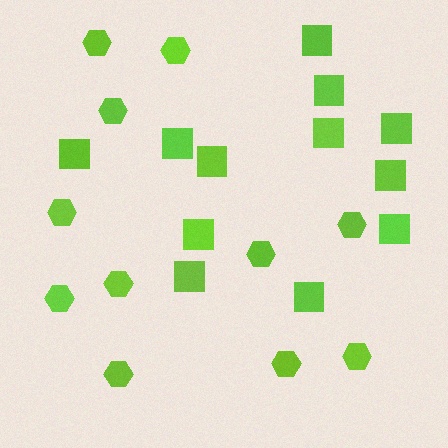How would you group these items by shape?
There are 2 groups: one group of hexagons (11) and one group of squares (12).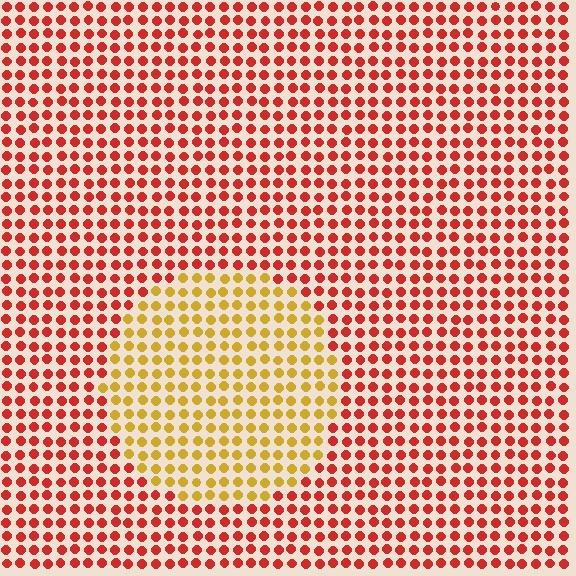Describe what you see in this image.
The image is filled with small red elements in a uniform arrangement. A circle-shaped region is visible where the elements are tinted to a slightly different hue, forming a subtle color boundary.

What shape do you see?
I see a circle.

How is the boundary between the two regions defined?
The boundary is defined purely by a slight shift in hue (about 46 degrees). Spacing, size, and orientation are identical on both sides.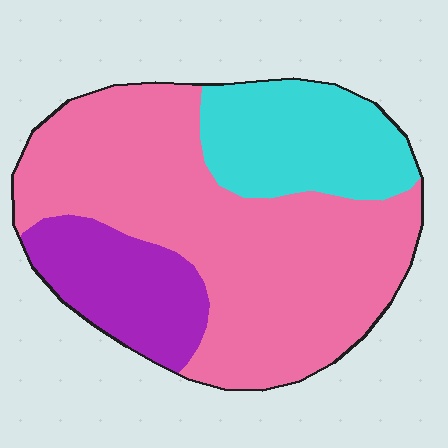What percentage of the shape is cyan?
Cyan covers 22% of the shape.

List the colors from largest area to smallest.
From largest to smallest: pink, cyan, purple.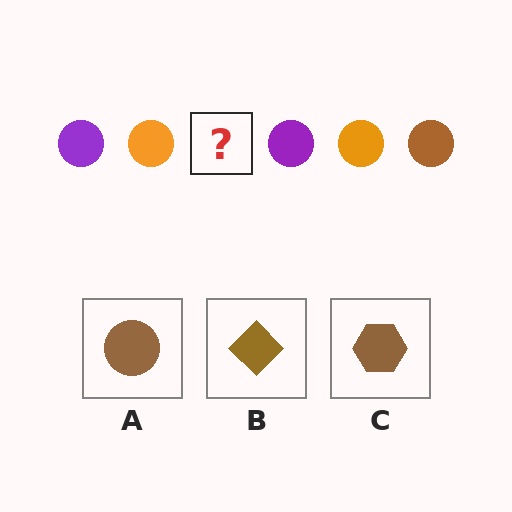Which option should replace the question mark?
Option A.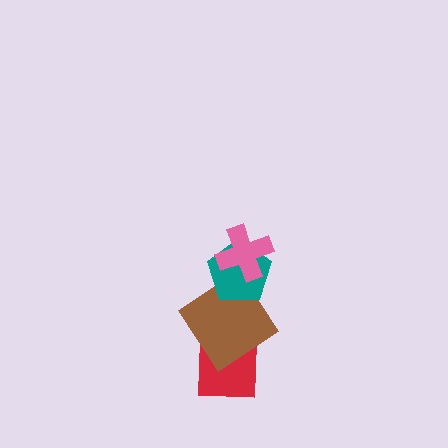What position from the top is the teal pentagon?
The teal pentagon is 2nd from the top.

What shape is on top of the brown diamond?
The teal pentagon is on top of the brown diamond.